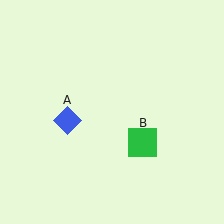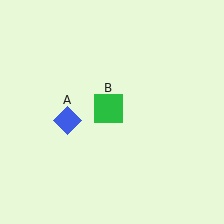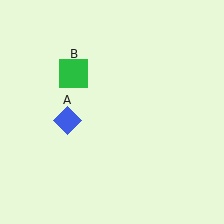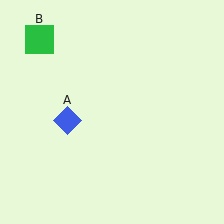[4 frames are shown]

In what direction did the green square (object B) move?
The green square (object B) moved up and to the left.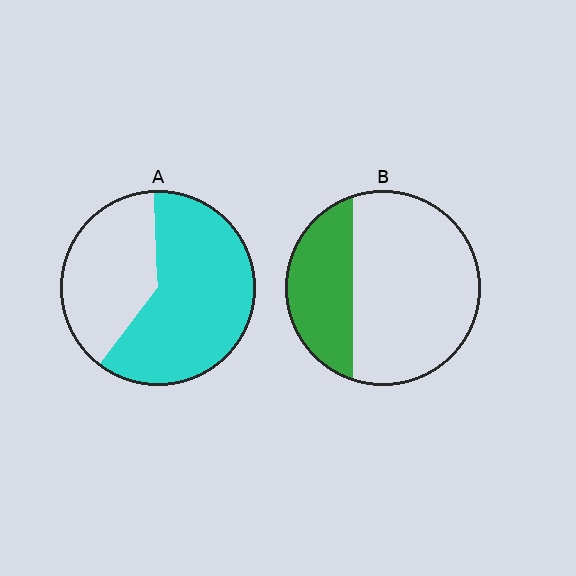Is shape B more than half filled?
No.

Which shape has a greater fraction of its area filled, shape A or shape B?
Shape A.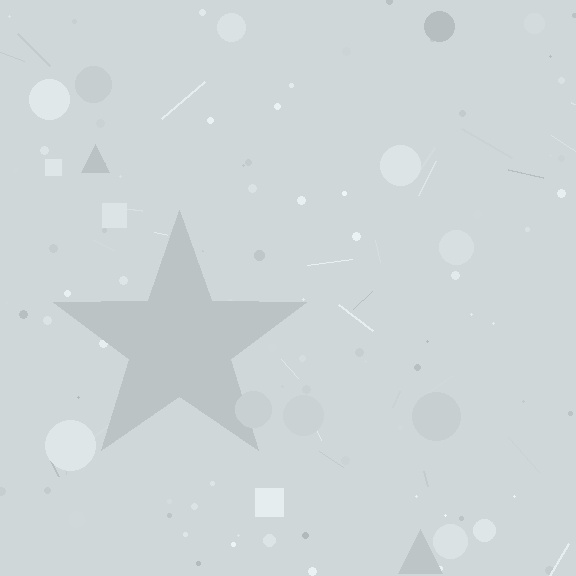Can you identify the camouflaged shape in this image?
The camouflaged shape is a star.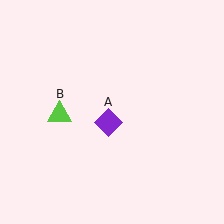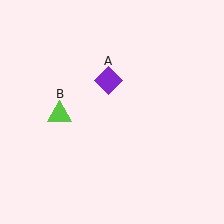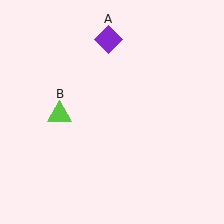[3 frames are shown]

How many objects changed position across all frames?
1 object changed position: purple diamond (object A).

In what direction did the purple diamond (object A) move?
The purple diamond (object A) moved up.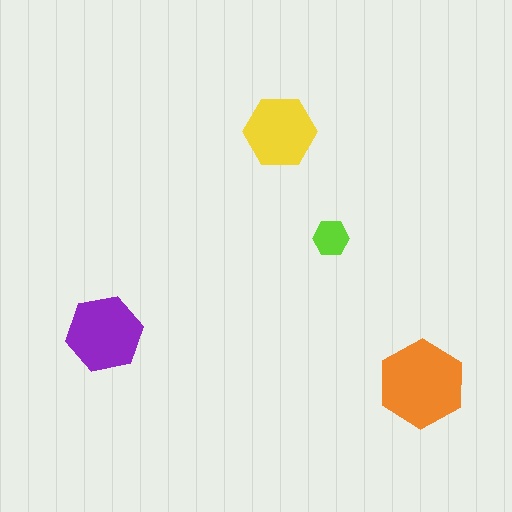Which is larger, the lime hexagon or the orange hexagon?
The orange one.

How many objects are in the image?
There are 4 objects in the image.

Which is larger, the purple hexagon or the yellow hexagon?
The purple one.